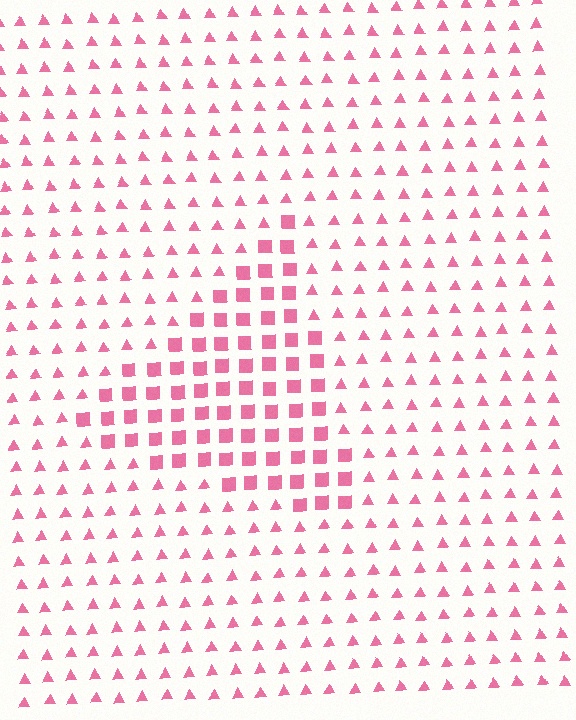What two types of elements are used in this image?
The image uses squares inside the triangle region and triangles outside it.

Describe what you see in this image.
The image is filled with small pink elements arranged in a uniform grid. A triangle-shaped region contains squares, while the surrounding area contains triangles. The boundary is defined purely by the change in element shape.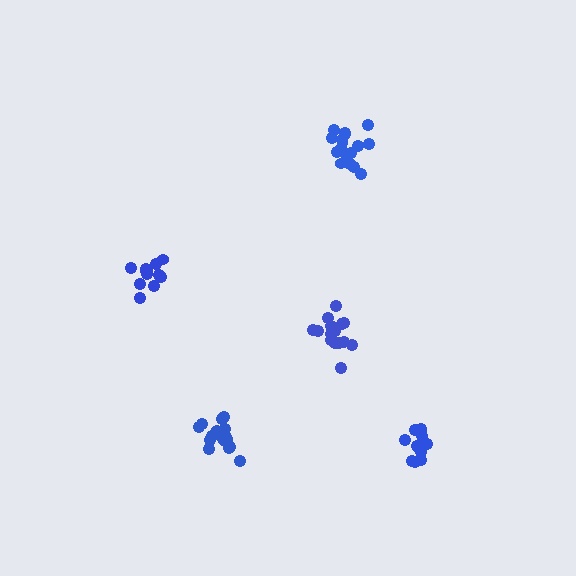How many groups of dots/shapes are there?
There are 5 groups.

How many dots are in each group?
Group 1: 12 dots, Group 2: 18 dots, Group 3: 17 dots, Group 4: 12 dots, Group 5: 16 dots (75 total).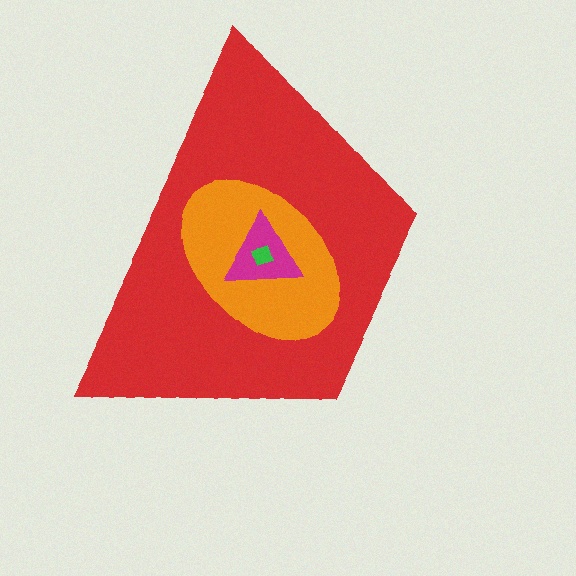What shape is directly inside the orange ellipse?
The magenta triangle.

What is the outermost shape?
The red trapezoid.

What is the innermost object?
The green diamond.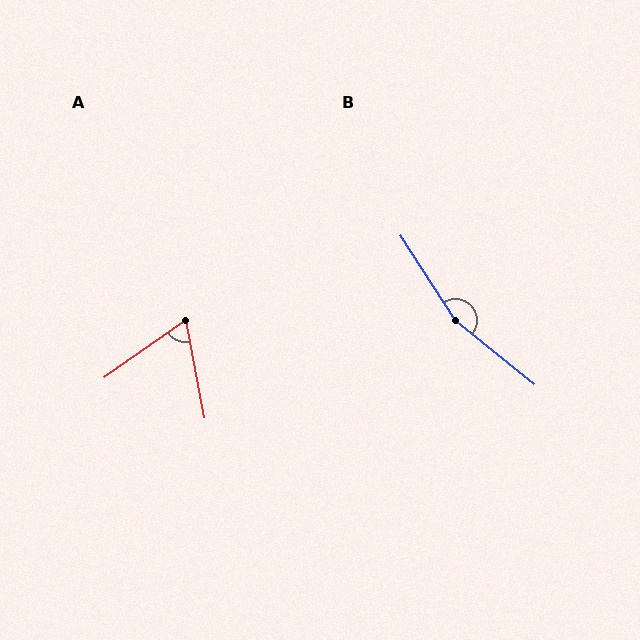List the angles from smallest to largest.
A (66°), B (162°).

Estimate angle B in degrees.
Approximately 162 degrees.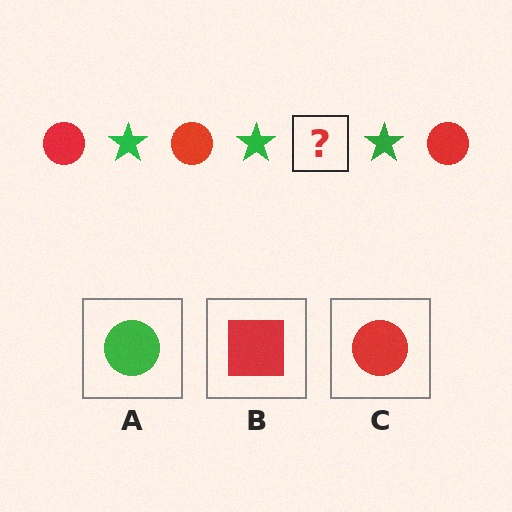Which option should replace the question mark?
Option C.